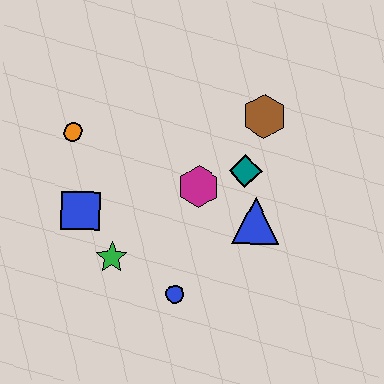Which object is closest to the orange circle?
The blue square is closest to the orange circle.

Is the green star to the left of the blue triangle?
Yes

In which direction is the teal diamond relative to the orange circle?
The teal diamond is to the right of the orange circle.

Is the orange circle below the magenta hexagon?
No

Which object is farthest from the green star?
The brown hexagon is farthest from the green star.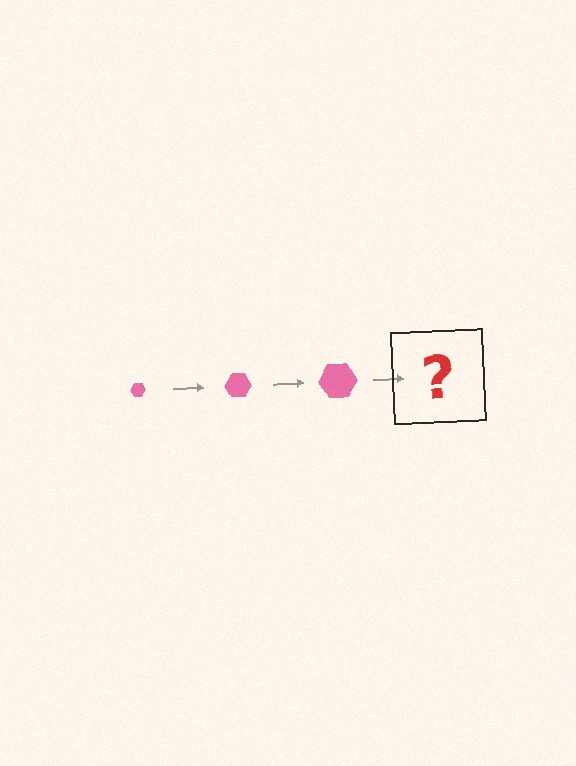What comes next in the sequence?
The next element should be a pink hexagon, larger than the previous one.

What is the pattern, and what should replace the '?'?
The pattern is that the hexagon gets progressively larger each step. The '?' should be a pink hexagon, larger than the previous one.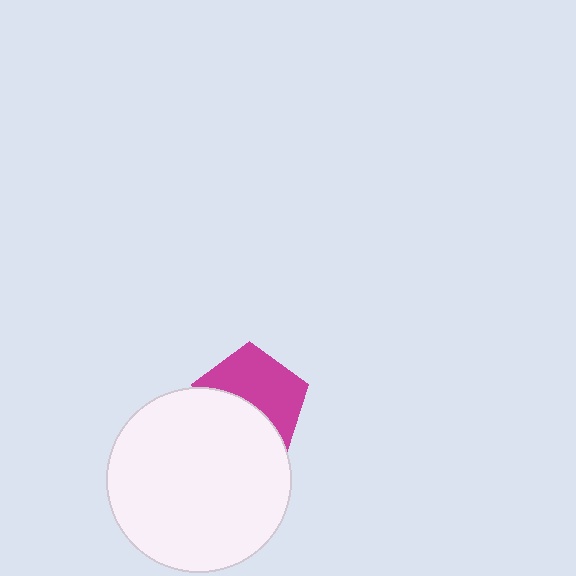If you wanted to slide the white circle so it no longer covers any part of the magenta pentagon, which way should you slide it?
Slide it down — that is the most direct way to separate the two shapes.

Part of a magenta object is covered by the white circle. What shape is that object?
It is a pentagon.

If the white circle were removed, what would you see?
You would see the complete magenta pentagon.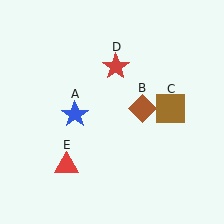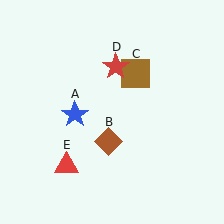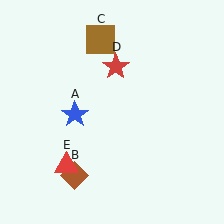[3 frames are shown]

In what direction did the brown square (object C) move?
The brown square (object C) moved up and to the left.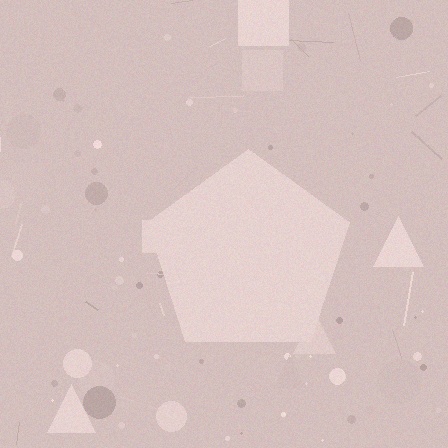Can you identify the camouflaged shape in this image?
The camouflaged shape is a pentagon.